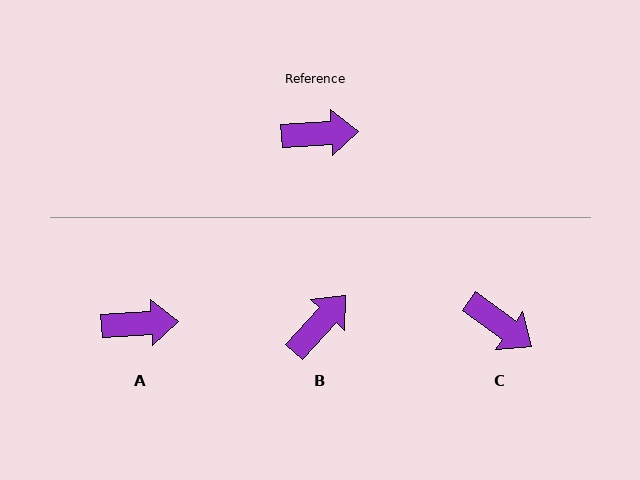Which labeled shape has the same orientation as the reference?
A.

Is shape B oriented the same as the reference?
No, it is off by about 44 degrees.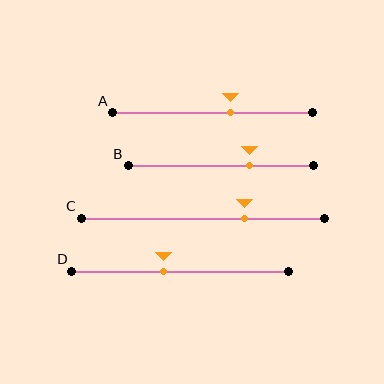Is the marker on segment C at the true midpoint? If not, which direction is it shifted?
No, the marker on segment C is shifted to the right by about 17% of the segment length.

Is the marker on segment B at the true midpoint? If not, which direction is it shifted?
No, the marker on segment B is shifted to the right by about 16% of the segment length.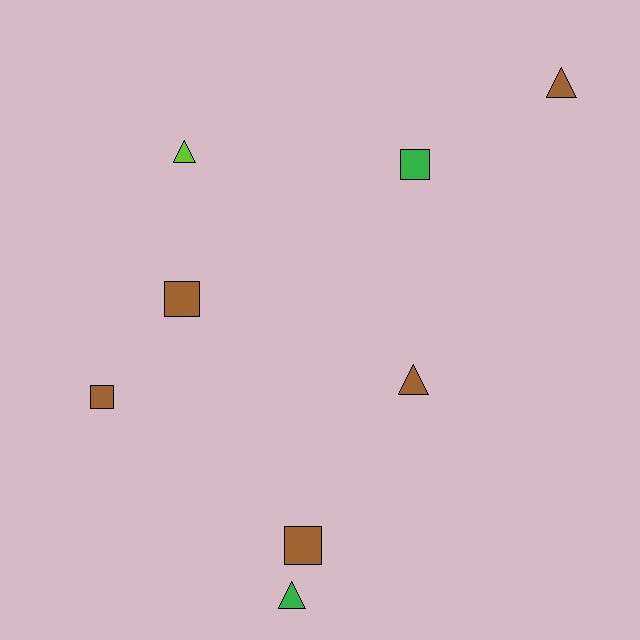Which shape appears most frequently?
Triangle, with 4 objects.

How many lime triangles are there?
There is 1 lime triangle.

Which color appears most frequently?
Brown, with 5 objects.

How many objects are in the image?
There are 8 objects.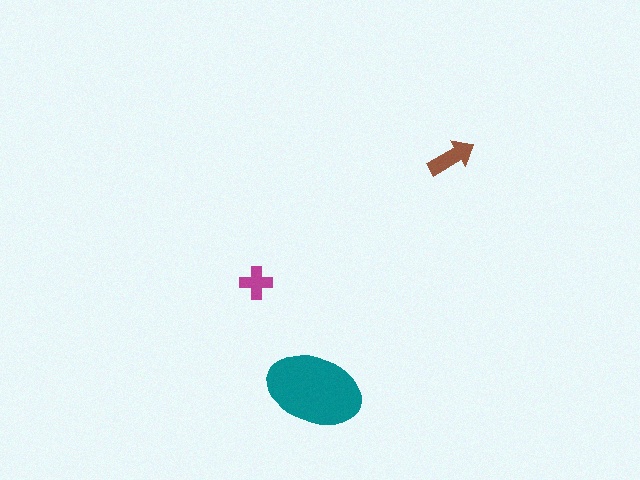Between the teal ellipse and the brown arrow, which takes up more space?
The teal ellipse.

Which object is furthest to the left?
The magenta cross is leftmost.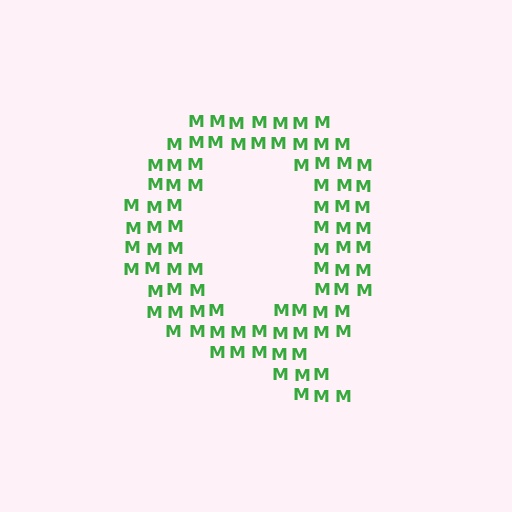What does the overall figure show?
The overall figure shows the letter Q.